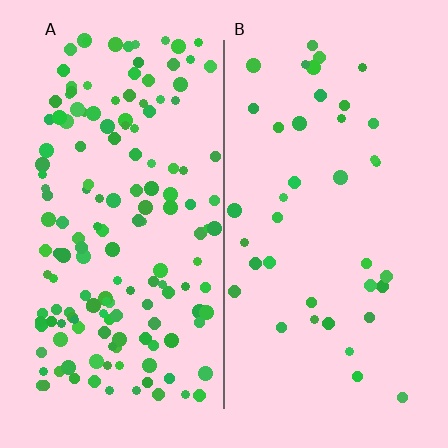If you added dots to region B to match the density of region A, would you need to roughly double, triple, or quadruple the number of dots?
Approximately quadruple.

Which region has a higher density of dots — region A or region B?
A (the left).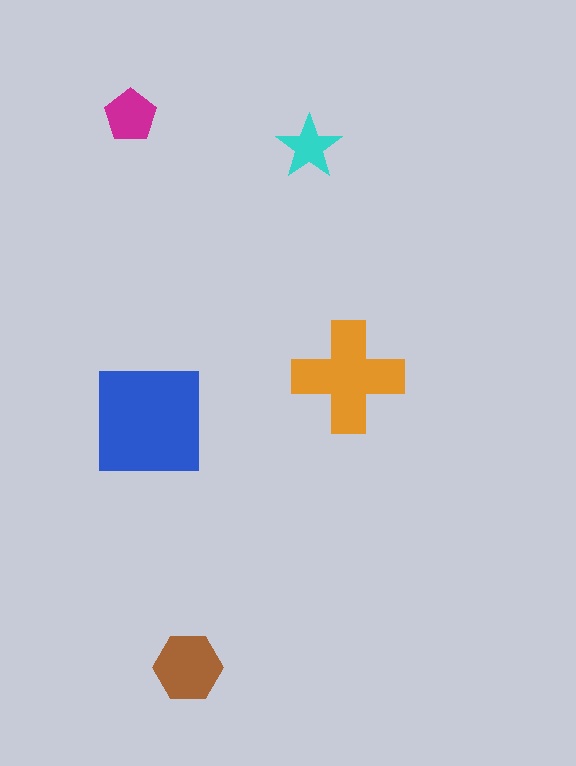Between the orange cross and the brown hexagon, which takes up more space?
The orange cross.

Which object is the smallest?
The cyan star.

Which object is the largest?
The blue square.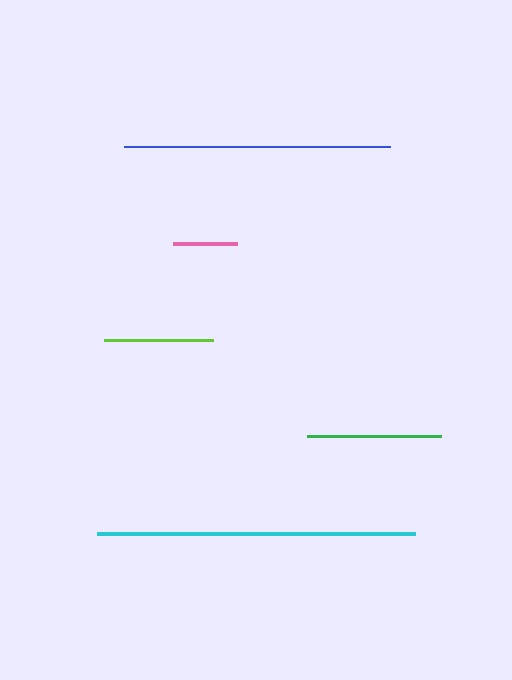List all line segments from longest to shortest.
From longest to shortest: cyan, blue, green, lime, pink.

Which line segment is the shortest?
The pink line is the shortest at approximately 64 pixels.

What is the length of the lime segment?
The lime segment is approximately 109 pixels long.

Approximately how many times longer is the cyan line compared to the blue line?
The cyan line is approximately 1.2 times the length of the blue line.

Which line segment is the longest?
The cyan line is the longest at approximately 319 pixels.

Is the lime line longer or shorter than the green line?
The green line is longer than the lime line.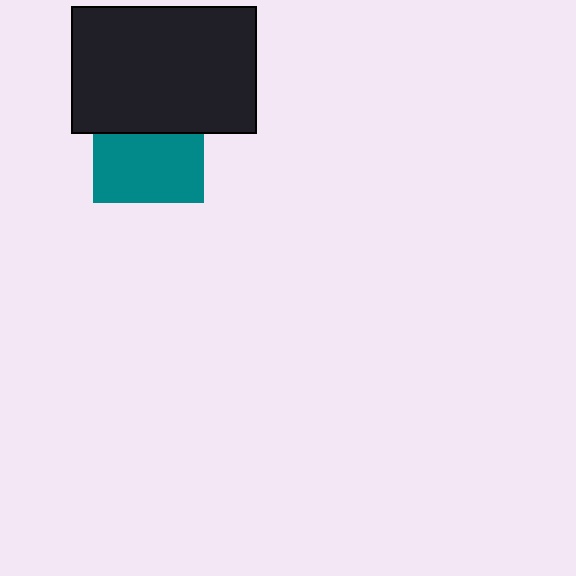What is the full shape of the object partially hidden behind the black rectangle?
The partially hidden object is a teal square.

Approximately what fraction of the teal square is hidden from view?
Roughly 38% of the teal square is hidden behind the black rectangle.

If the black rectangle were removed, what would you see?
You would see the complete teal square.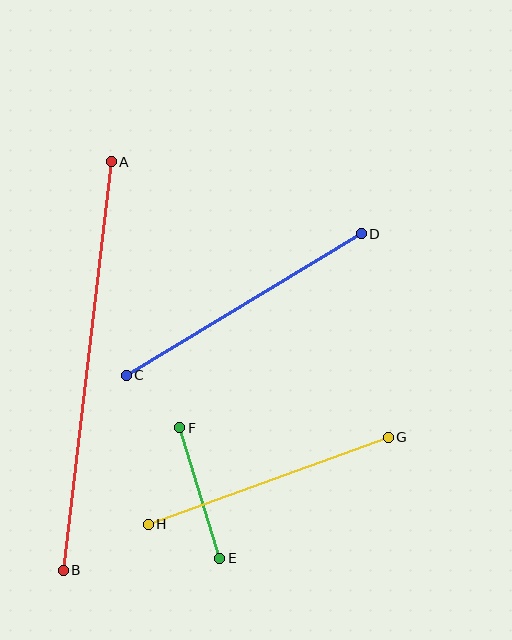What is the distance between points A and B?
The distance is approximately 412 pixels.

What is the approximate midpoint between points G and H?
The midpoint is at approximately (268, 481) pixels.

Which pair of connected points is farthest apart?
Points A and B are farthest apart.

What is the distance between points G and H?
The distance is approximately 255 pixels.